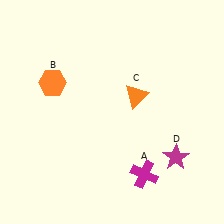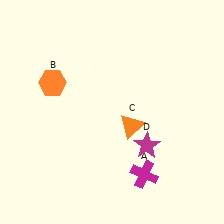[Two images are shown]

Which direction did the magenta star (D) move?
The magenta star (D) moved left.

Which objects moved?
The objects that moved are: the orange triangle (C), the magenta star (D).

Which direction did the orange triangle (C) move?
The orange triangle (C) moved down.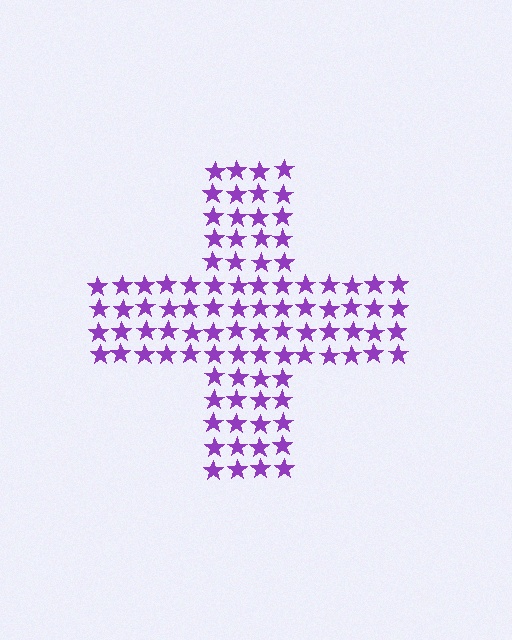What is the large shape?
The large shape is a cross.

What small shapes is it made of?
It is made of small stars.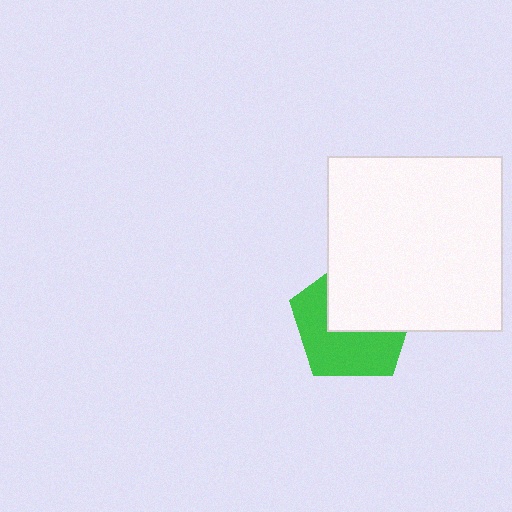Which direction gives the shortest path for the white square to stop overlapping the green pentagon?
Moving toward the upper-right gives the shortest separation.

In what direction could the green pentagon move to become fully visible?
The green pentagon could move toward the lower-left. That would shift it out from behind the white square entirely.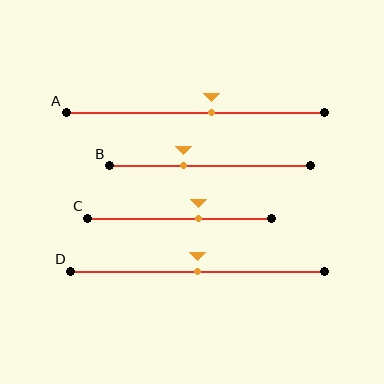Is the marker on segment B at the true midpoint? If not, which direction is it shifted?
No, the marker on segment B is shifted to the left by about 14% of the segment length.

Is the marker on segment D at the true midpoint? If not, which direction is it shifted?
Yes, the marker on segment D is at the true midpoint.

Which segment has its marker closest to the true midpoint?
Segment D has its marker closest to the true midpoint.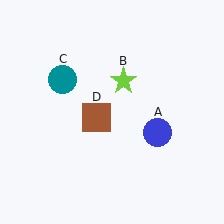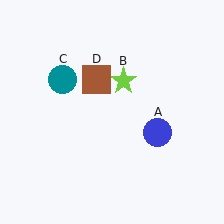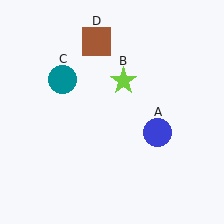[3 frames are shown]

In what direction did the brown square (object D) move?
The brown square (object D) moved up.